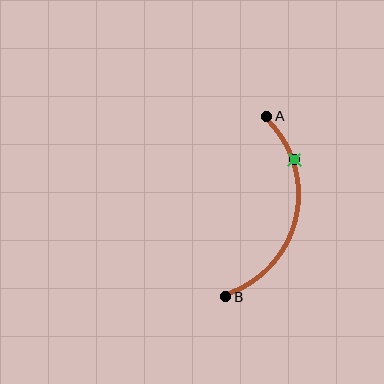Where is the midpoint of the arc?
The arc midpoint is the point on the curve farthest from the straight line joining A and B. It sits to the right of that line.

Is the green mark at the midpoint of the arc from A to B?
No. The green mark lies on the arc but is closer to endpoint A. The arc midpoint would be at the point on the curve equidistant along the arc from both A and B.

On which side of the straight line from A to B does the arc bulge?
The arc bulges to the right of the straight line connecting A and B.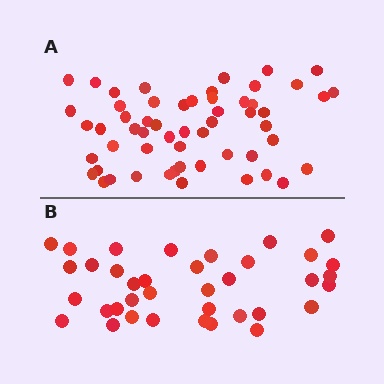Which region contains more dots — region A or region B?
Region A (the top region) has more dots.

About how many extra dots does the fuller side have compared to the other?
Region A has approximately 20 more dots than region B.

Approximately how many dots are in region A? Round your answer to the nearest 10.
About 60 dots. (The exact count is 56, which rounds to 60.)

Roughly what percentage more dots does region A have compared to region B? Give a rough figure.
About 50% more.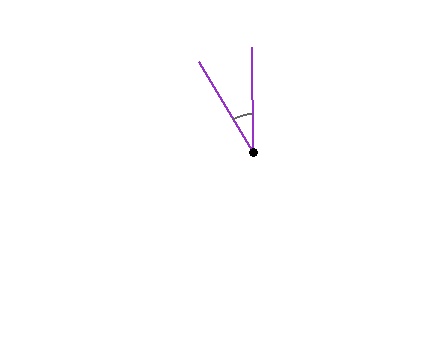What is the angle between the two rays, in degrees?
Approximately 30 degrees.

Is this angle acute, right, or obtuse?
It is acute.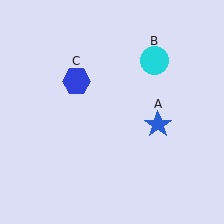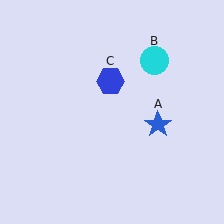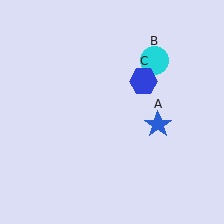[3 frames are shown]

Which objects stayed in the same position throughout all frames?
Blue star (object A) and cyan circle (object B) remained stationary.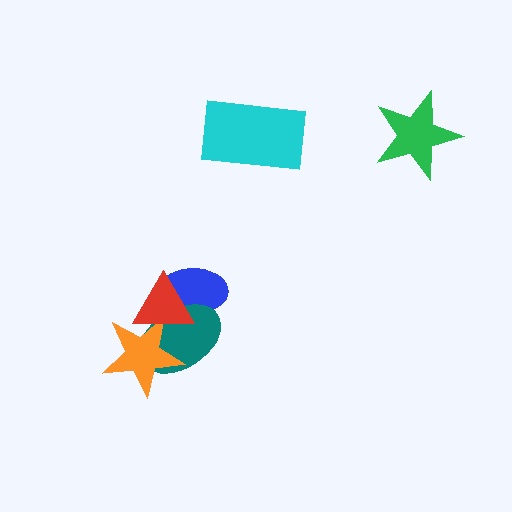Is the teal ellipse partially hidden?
Yes, it is partially covered by another shape.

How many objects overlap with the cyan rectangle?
0 objects overlap with the cyan rectangle.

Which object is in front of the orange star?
The red triangle is in front of the orange star.